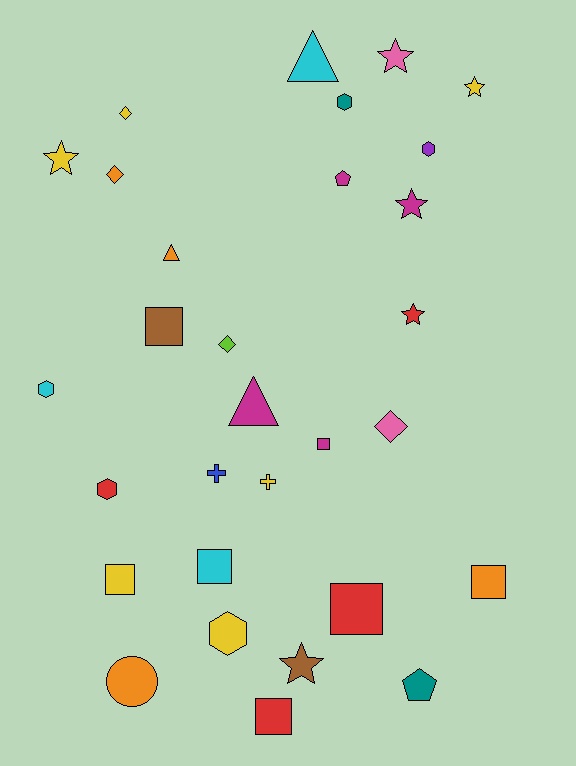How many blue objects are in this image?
There is 1 blue object.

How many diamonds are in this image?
There are 4 diamonds.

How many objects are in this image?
There are 30 objects.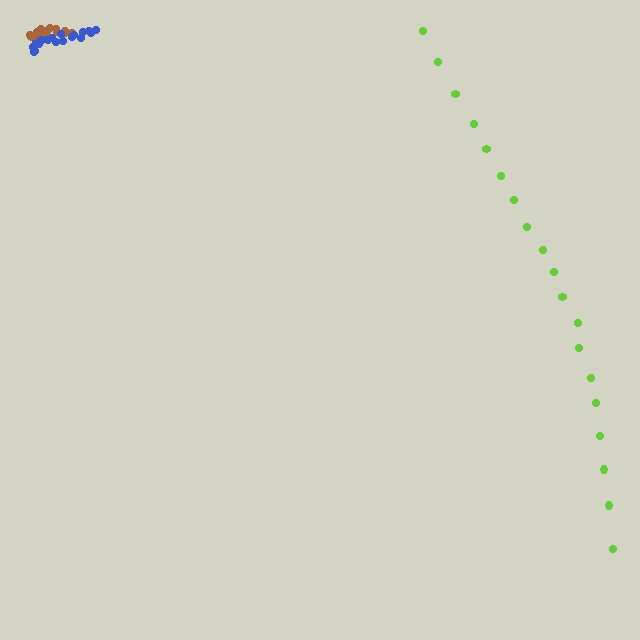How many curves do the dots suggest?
There are 3 distinct paths.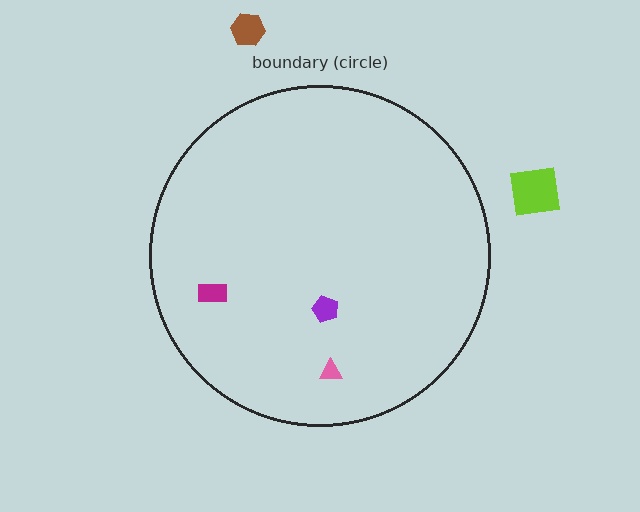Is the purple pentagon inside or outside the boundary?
Inside.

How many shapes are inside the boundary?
3 inside, 2 outside.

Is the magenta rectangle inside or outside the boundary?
Inside.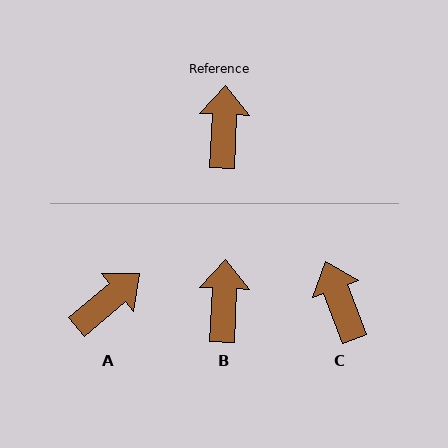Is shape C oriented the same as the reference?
No, it is off by about 23 degrees.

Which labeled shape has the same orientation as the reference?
B.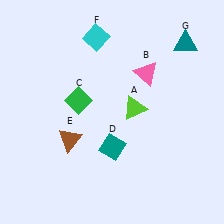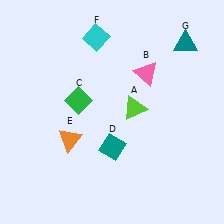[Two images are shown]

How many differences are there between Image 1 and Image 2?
There is 1 difference between the two images.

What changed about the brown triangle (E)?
In Image 1, E is brown. In Image 2, it changed to orange.